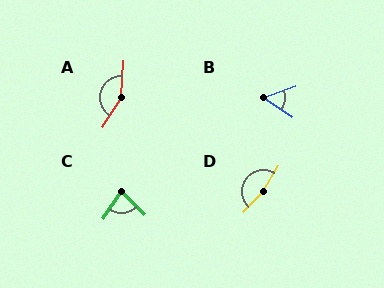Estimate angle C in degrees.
Approximately 79 degrees.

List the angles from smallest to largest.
B (54°), C (79°), A (151°), D (169°).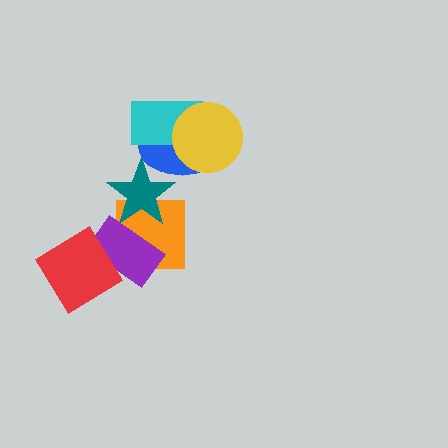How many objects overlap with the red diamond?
1 object overlaps with the red diamond.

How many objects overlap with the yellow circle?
2 objects overlap with the yellow circle.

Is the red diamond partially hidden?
No, no other shape covers it.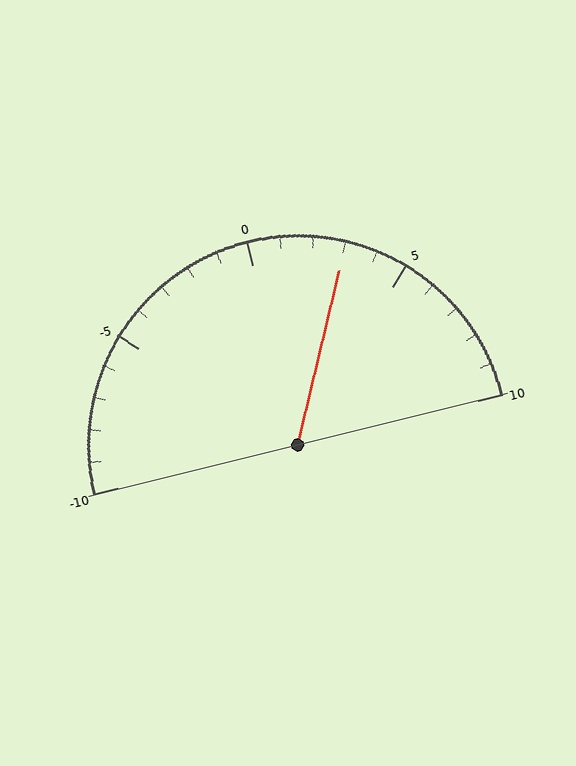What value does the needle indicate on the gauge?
The needle indicates approximately 3.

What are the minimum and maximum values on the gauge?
The gauge ranges from -10 to 10.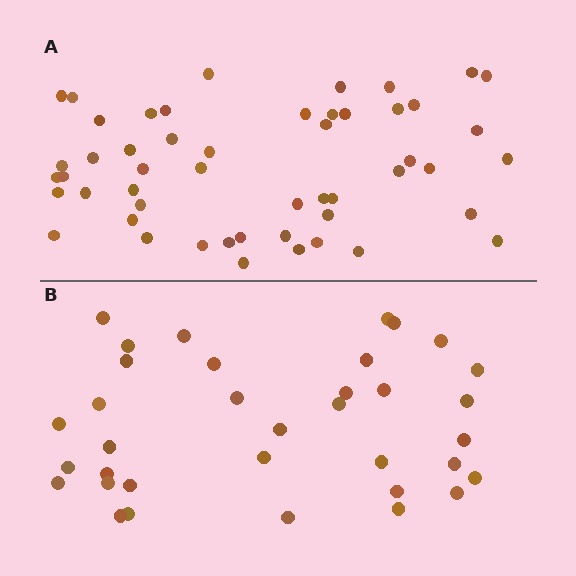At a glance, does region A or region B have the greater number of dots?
Region A (the top region) has more dots.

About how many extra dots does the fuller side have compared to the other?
Region A has approximately 15 more dots than region B.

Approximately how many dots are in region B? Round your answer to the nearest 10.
About 40 dots. (The exact count is 35, which rounds to 40.)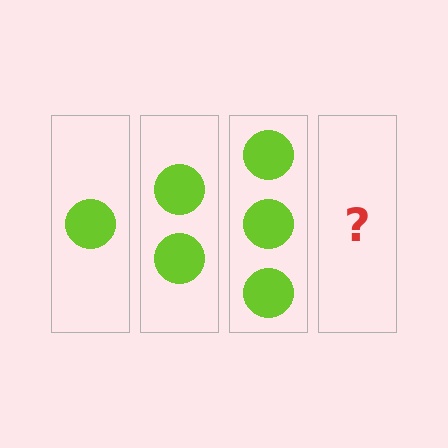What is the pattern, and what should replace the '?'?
The pattern is that each step adds one more circle. The '?' should be 4 circles.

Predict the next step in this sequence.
The next step is 4 circles.